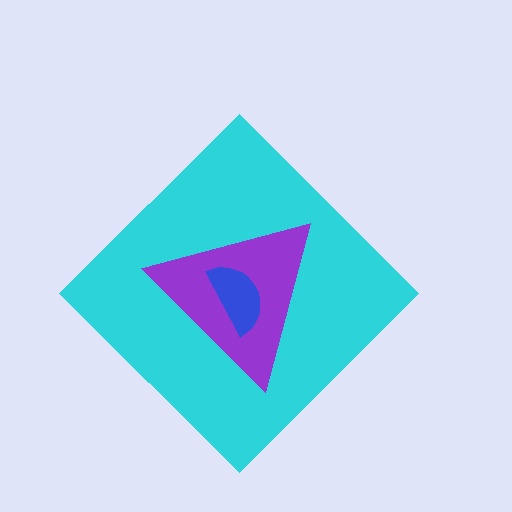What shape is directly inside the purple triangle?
The blue semicircle.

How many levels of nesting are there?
3.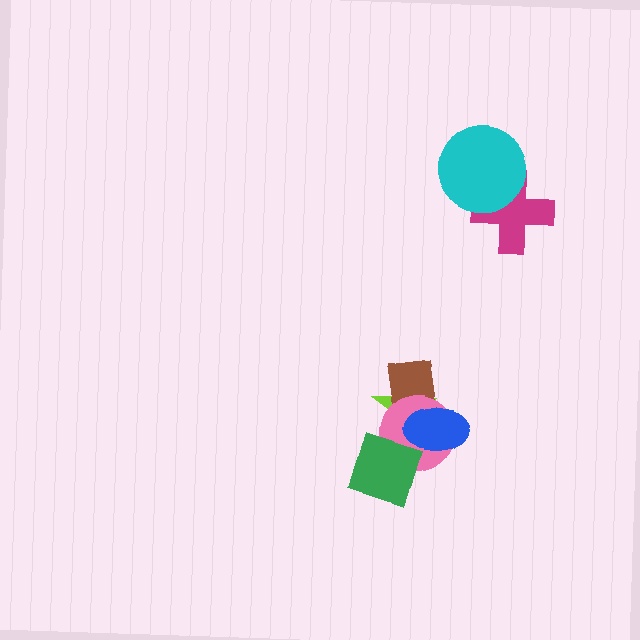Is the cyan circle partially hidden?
No, no other shape covers it.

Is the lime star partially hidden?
Yes, it is partially covered by another shape.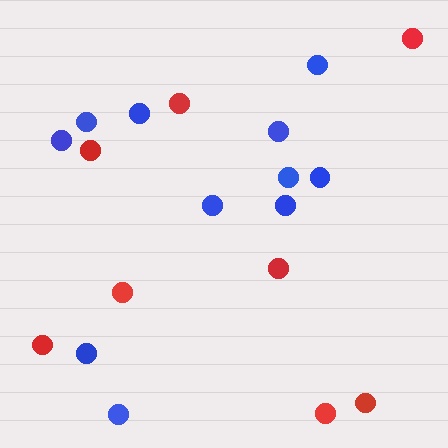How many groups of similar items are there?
There are 2 groups: one group of red circles (8) and one group of blue circles (11).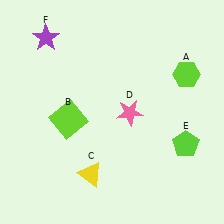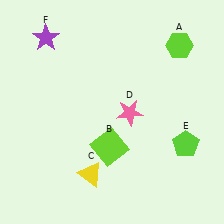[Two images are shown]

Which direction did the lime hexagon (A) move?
The lime hexagon (A) moved up.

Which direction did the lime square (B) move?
The lime square (B) moved right.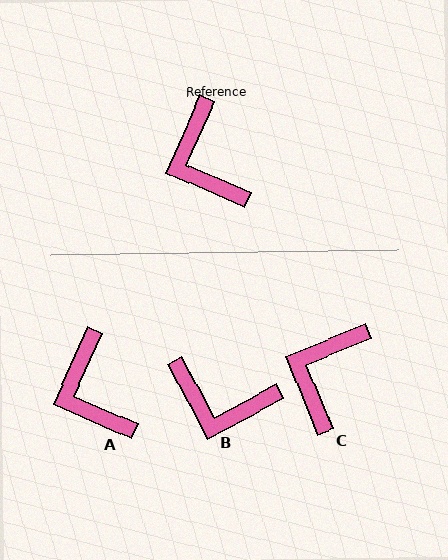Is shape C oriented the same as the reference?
No, it is off by about 44 degrees.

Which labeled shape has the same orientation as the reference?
A.